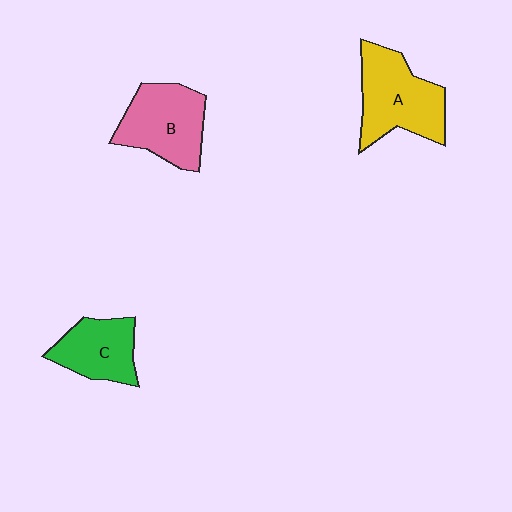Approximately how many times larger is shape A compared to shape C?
Approximately 1.4 times.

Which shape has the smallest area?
Shape C (green).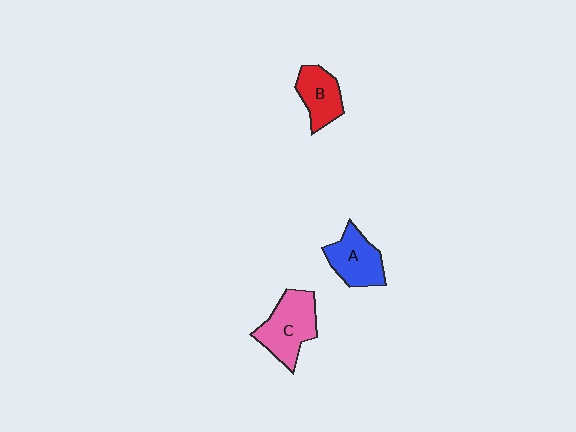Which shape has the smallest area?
Shape B (red).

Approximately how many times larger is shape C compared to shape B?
Approximately 1.4 times.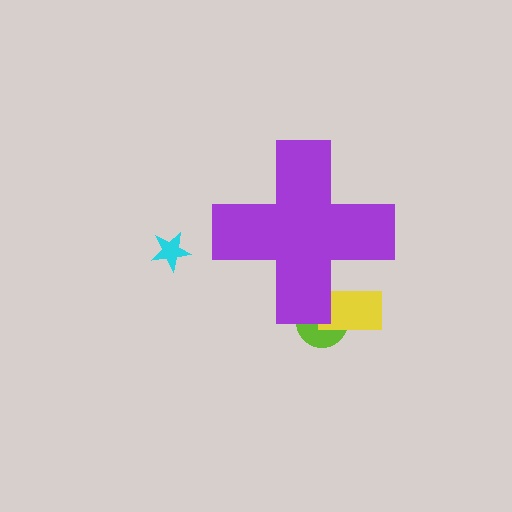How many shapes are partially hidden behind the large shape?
2 shapes are partially hidden.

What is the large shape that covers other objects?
A purple cross.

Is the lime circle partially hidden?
Yes, the lime circle is partially hidden behind the purple cross.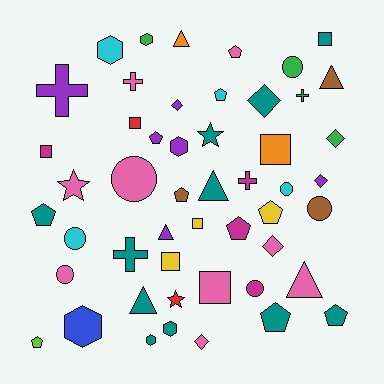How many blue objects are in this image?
There is 1 blue object.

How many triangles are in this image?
There are 6 triangles.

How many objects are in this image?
There are 50 objects.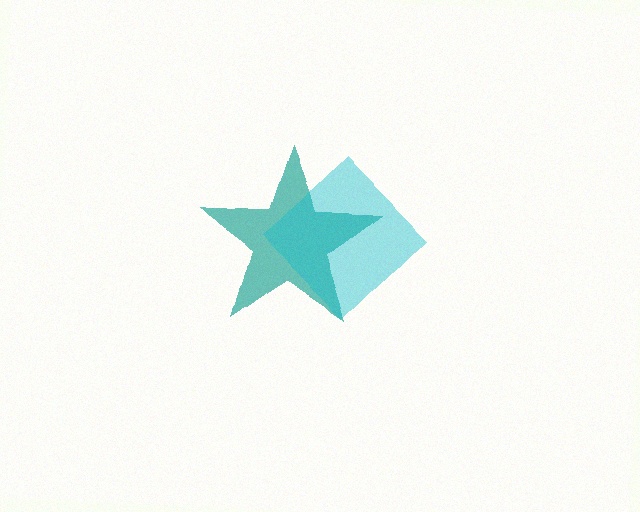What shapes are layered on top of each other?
The layered shapes are: a teal star, a cyan diamond.